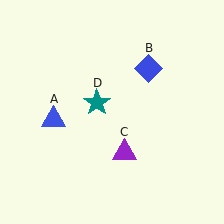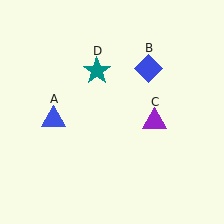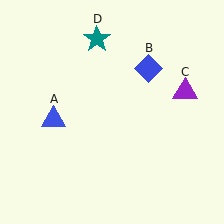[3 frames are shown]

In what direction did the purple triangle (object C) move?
The purple triangle (object C) moved up and to the right.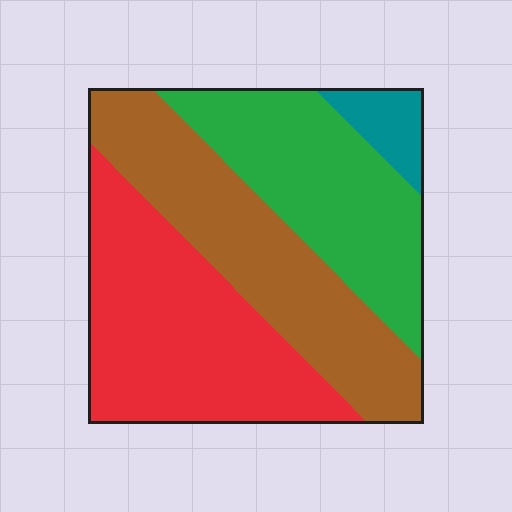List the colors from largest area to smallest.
From largest to smallest: red, brown, green, teal.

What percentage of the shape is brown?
Brown covers about 30% of the shape.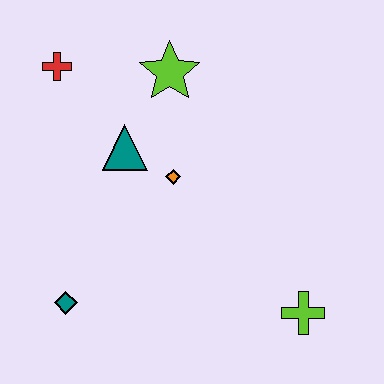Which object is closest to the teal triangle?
The orange diamond is closest to the teal triangle.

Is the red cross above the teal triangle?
Yes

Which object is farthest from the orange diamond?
The lime cross is farthest from the orange diamond.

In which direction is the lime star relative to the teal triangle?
The lime star is above the teal triangle.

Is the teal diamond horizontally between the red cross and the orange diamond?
Yes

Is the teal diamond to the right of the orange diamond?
No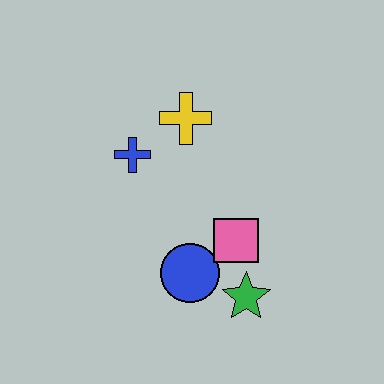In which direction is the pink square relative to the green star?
The pink square is above the green star.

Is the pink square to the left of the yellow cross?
No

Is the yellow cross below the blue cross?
No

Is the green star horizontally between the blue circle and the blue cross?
No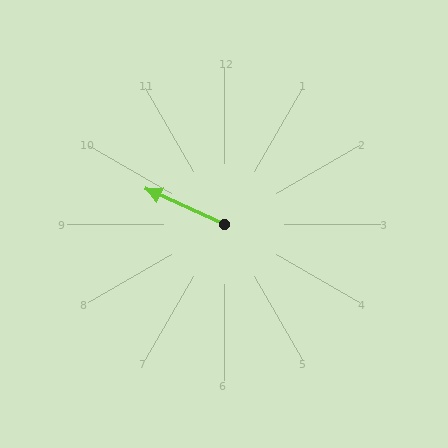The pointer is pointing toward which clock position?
Roughly 10 o'clock.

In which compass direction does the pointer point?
Northwest.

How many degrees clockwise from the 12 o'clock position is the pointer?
Approximately 294 degrees.